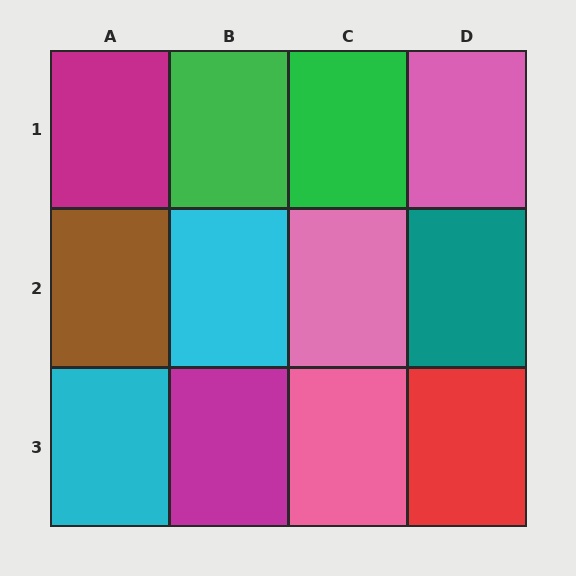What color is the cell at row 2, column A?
Brown.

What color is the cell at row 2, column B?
Cyan.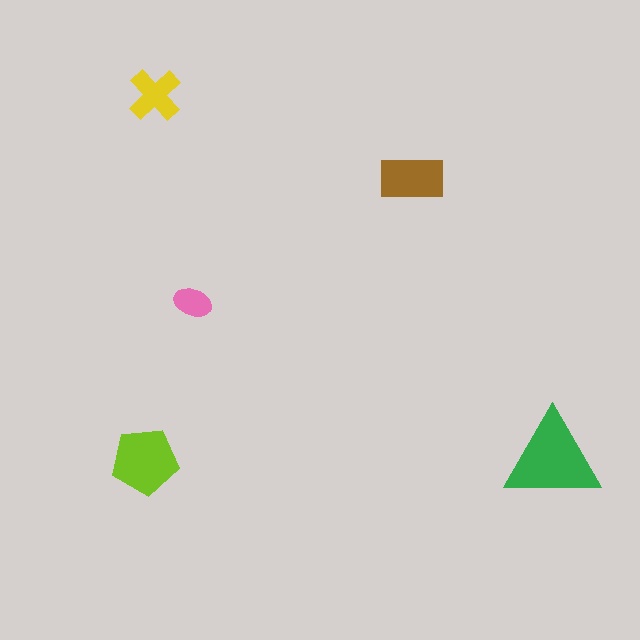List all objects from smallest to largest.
The pink ellipse, the yellow cross, the brown rectangle, the lime pentagon, the green triangle.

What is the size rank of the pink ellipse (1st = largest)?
5th.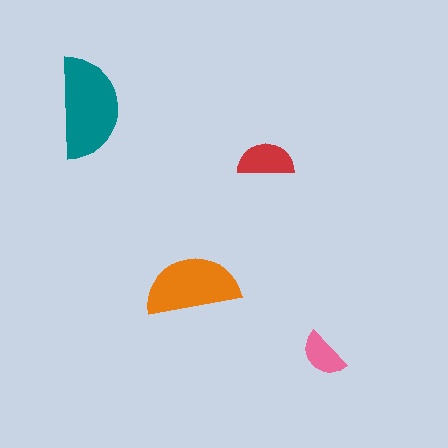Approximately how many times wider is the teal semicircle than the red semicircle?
About 2 times wider.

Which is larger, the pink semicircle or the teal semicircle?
The teal one.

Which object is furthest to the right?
The pink semicircle is rightmost.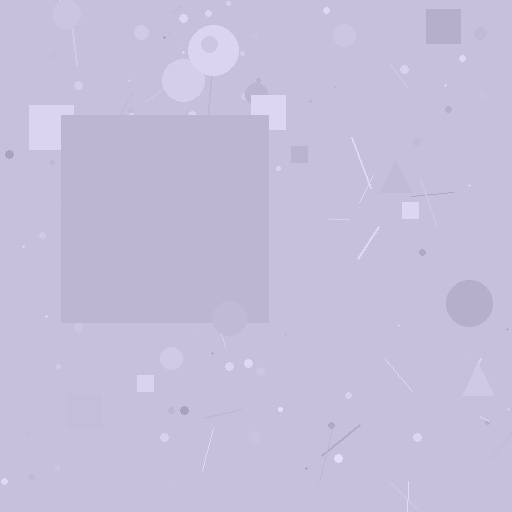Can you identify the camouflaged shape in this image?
The camouflaged shape is a square.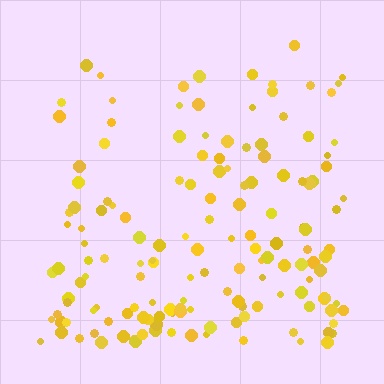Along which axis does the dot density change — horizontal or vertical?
Vertical.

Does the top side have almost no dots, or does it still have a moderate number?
Still a moderate number, just noticeably fewer than the bottom.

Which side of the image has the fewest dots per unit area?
The top.